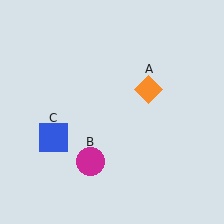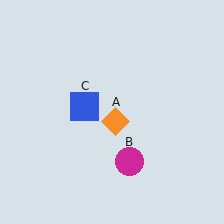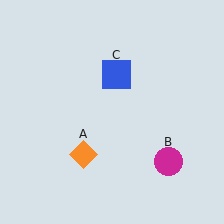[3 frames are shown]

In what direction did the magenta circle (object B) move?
The magenta circle (object B) moved right.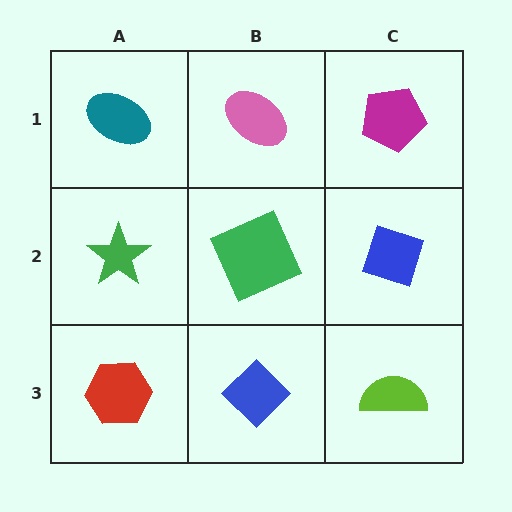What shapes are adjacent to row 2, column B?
A pink ellipse (row 1, column B), a blue diamond (row 3, column B), a green star (row 2, column A), a blue diamond (row 2, column C).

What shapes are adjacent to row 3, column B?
A green square (row 2, column B), a red hexagon (row 3, column A), a lime semicircle (row 3, column C).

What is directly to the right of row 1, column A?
A pink ellipse.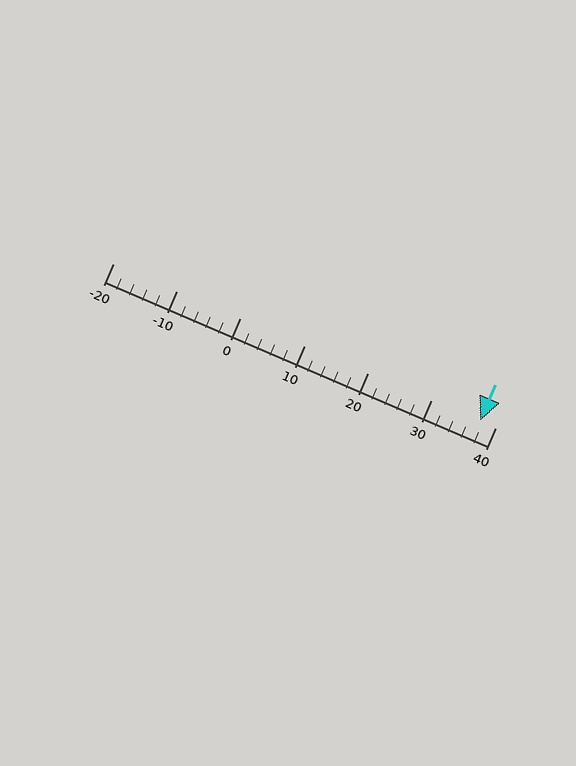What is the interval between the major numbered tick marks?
The major tick marks are spaced 10 units apart.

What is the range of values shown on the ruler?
The ruler shows values from -20 to 40.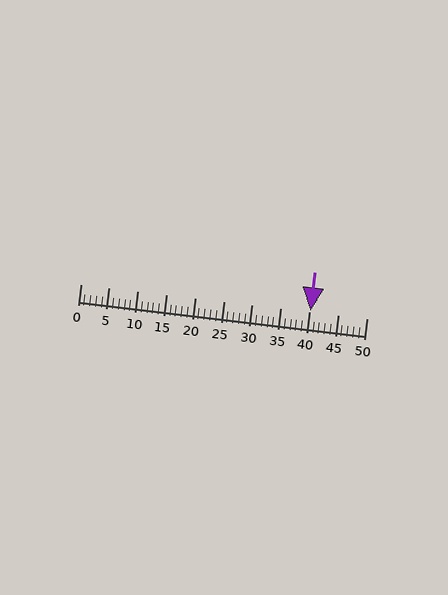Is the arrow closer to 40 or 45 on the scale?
The arrow is closer to 40.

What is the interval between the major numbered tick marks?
The major tick marks are spaced 5 units apart.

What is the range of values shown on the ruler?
The ruler shows values from 0 to 50.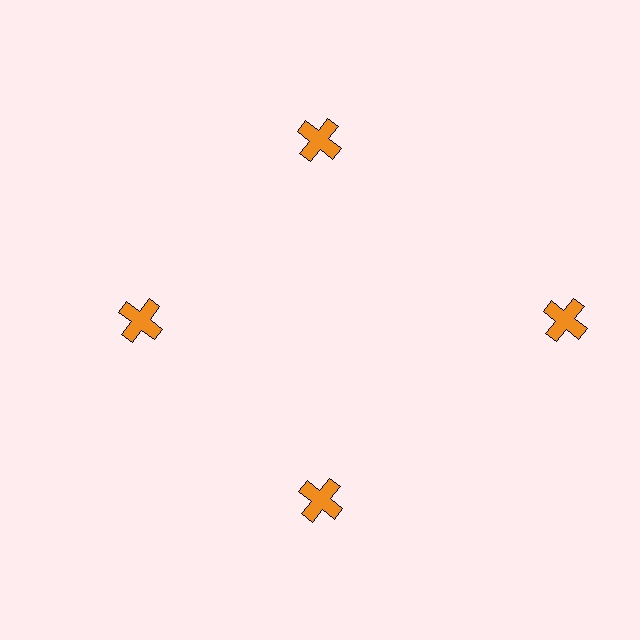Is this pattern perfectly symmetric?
No. The 4 orange crosses are arranged in a ring, but one element near the 3 o'clock position is pushed outward from the center, breaking the 4-fold rotational symmetry.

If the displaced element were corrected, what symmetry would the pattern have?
It would have 4-fold rotational symmetry — the pattern would map onto itself every 90 degrees.